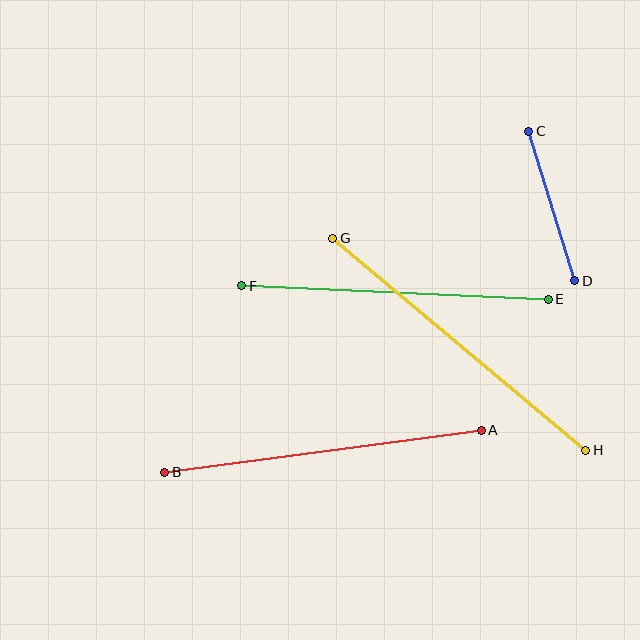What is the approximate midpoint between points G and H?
The midpoint is at approximately (459, 344) pixels.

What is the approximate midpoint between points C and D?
The midpoint is at approximately (552, 206) pixels.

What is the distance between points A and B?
The distance is approximately 320 pixels.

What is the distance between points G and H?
The distance is approximately 330 pixels.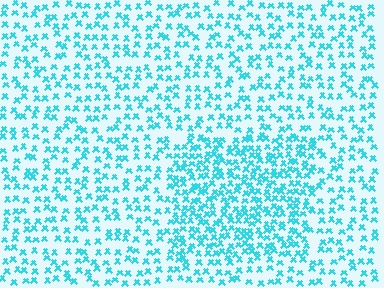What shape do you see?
I see a rectangle.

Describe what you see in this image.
The image contains small cyan elements arranged at two different densities. A rectangle-shaped region is visible where the elements are more densely packed than the surrounding area.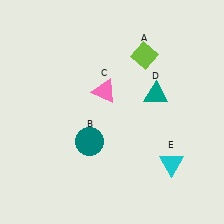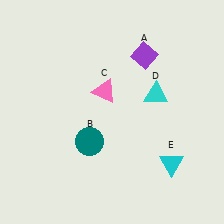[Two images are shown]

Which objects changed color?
A changed from lime to purple. D changed from teal to cyan.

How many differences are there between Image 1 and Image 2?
There are 2 differences between the two images.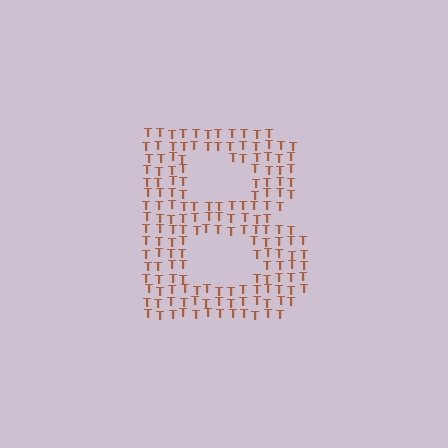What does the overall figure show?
The overall figure shows the letter B.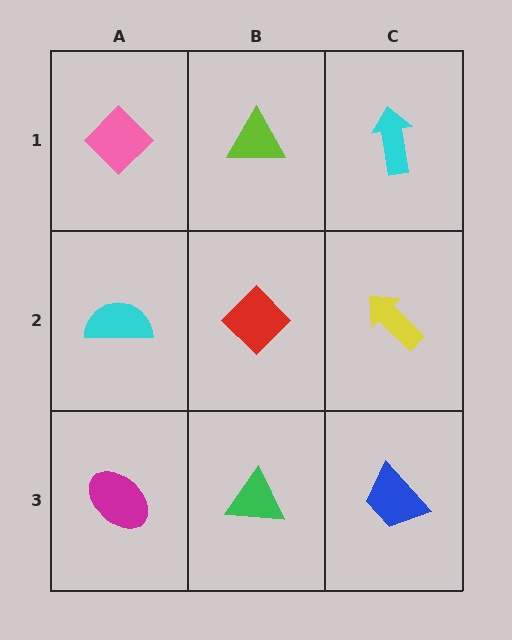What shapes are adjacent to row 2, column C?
A cyan arrow (row 1, column C), a blue trapezoid (row 3, column C), a red diamond (row 2, column B).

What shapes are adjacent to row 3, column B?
A red diamond (row 2, column B), a magenta ellipse (row 3, column A), a blue trapezoid (row 3, column C).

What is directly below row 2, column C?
A blue trapezoid.